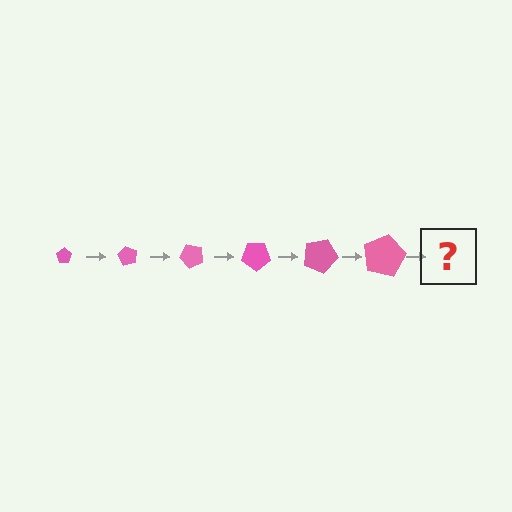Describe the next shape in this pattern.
It should be a pentagon, larger than the previous one and rotated 360 degrees from the start.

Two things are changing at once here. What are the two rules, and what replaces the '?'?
The two rules are that the pentagon grows larger each step and it rotates 60 degrees each step. The '?' should be a pentagon, larger than the previous one and rotated 360 degrees from the start.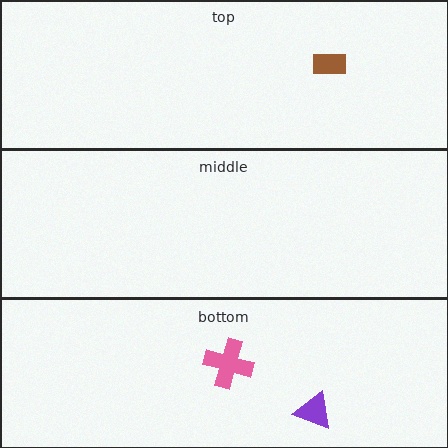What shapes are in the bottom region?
The pink cross, the purple triangle.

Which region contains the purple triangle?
The bottom region.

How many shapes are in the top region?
1.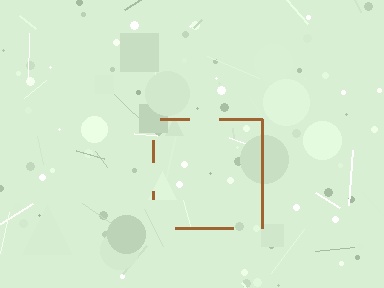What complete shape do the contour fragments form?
The contour fragments form a square.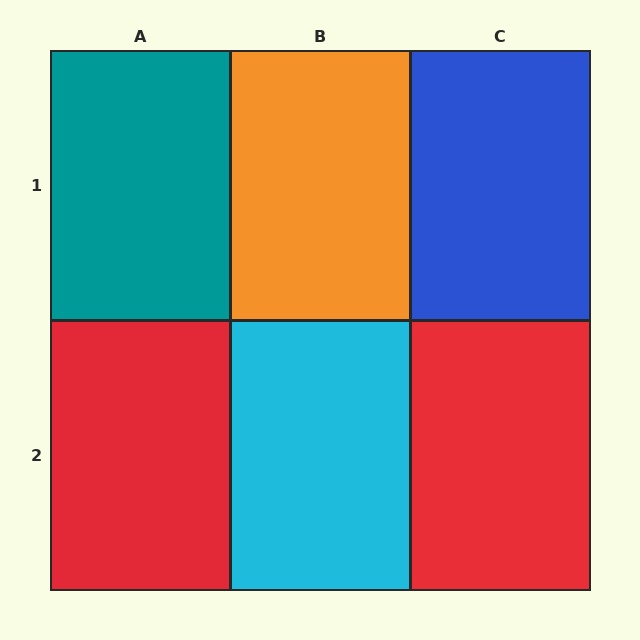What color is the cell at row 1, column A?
Teal.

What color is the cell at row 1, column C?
Blue.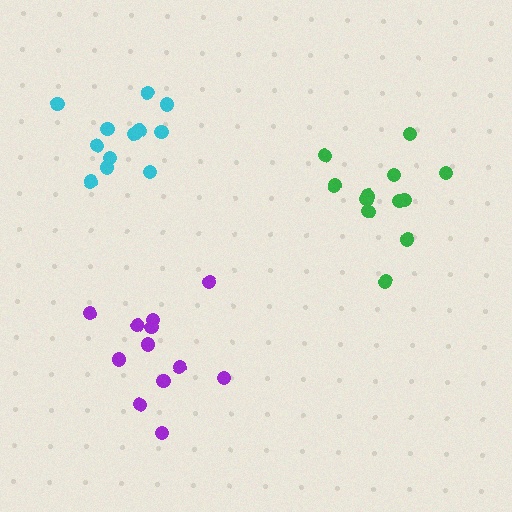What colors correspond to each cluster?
The clusters are colored: purple, green, cyan.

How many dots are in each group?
Group 1: 12 dots, Group 2: 12 dots, Group 3: 12 dots (36 total).